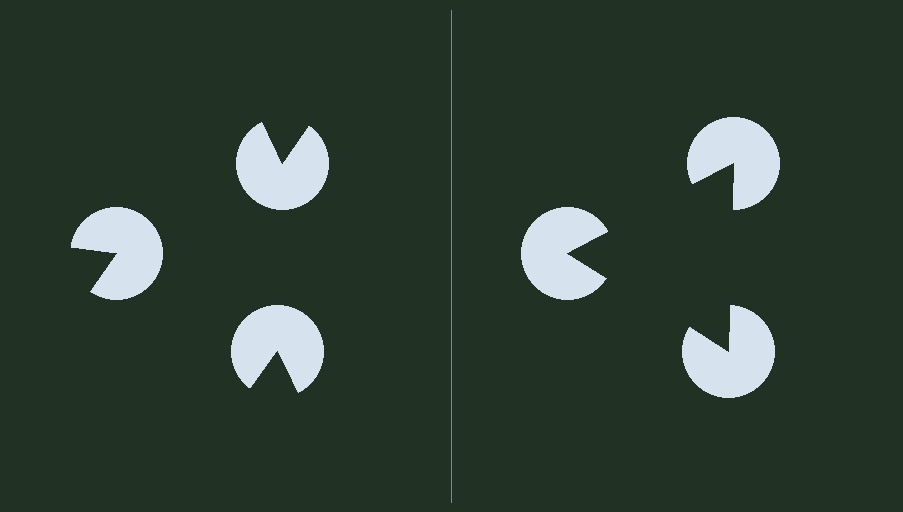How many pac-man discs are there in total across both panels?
6 — 3 on each side.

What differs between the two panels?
The pac-man discs are positioned identically on both sides; only the wedge orientations differ. On the right they align to a triangle; on the left they are misaligned.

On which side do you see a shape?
An illusory triangle appears on the right side. On the left side the wedge cuts are rotated, so no coherent shape forms.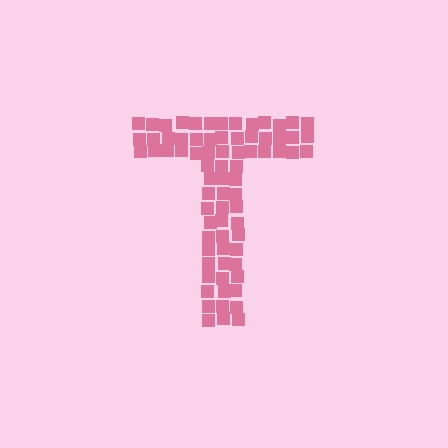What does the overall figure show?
The overall figure shows the letter T.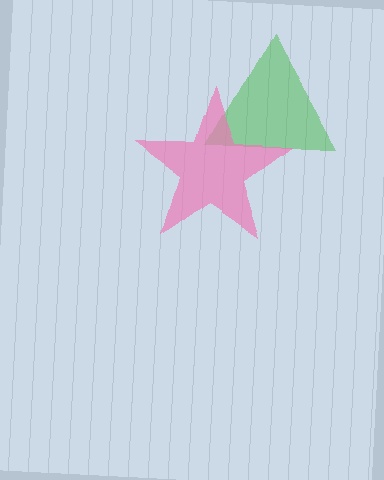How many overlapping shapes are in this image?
There are 2 overlapping shapes in the image.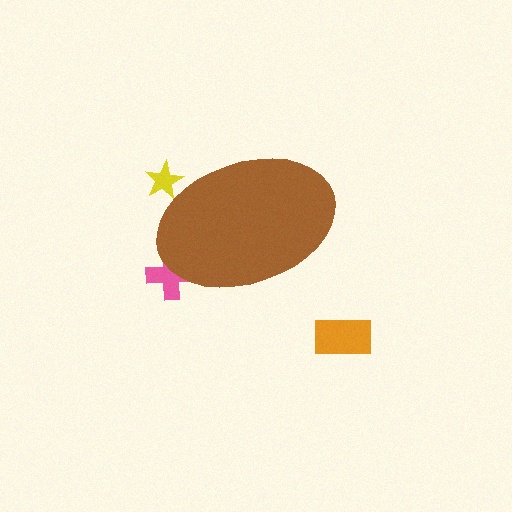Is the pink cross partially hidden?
Yes, the pink cross is partially hidden behind the brown ellipse.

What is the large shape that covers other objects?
A brown ellipse.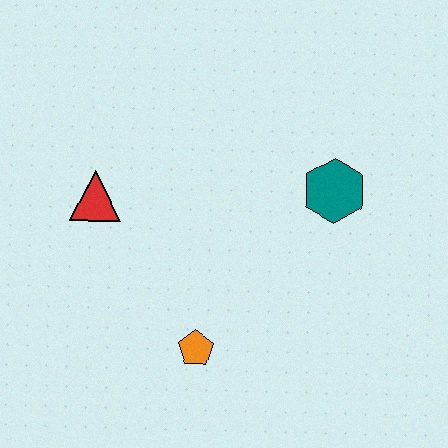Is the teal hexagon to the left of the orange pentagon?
No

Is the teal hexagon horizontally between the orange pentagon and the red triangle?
No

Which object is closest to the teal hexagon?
The orange pentagon is closest to the teal hexagon.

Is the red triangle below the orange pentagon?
No